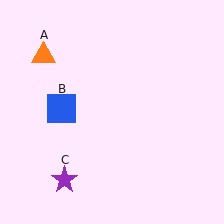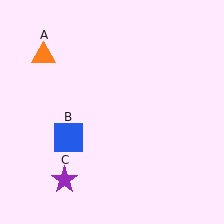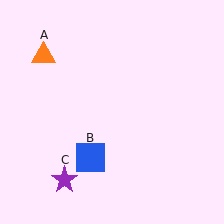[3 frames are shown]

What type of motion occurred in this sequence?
The blue square (object B) rotated counterclockwise around the center of the scene.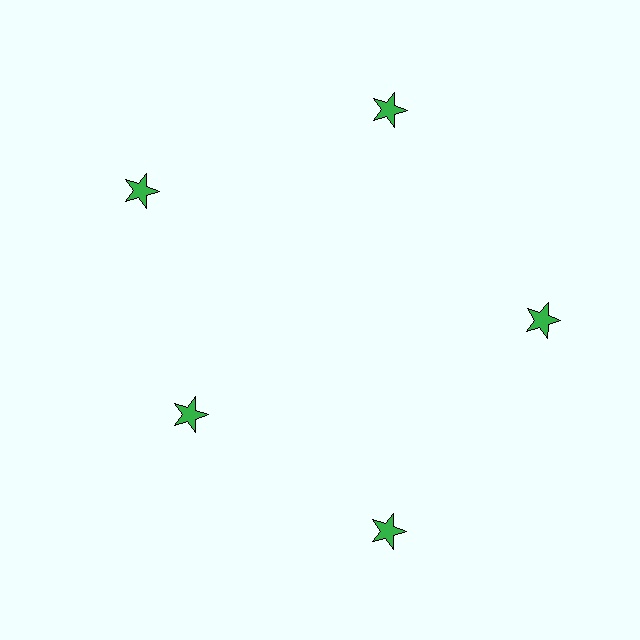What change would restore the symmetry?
The symmetry would be restored by moving it outward, back onto the ring so that all 5 stars sit at equal angles and equal distance from the center.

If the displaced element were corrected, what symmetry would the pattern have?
It would have 5-fold rotational symmetry — the pattern would map onto itself every 72 degrees.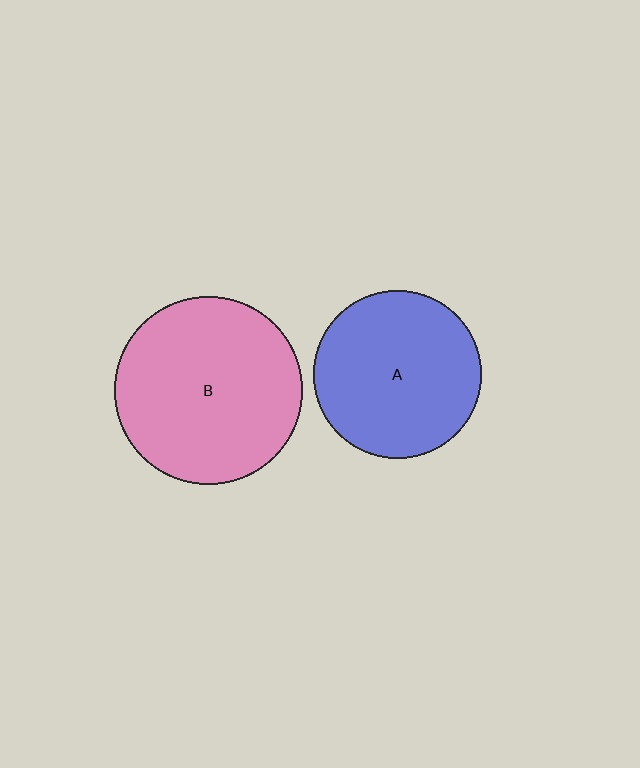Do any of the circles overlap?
No, none of the circles overlap.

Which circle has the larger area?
Circle B (pink).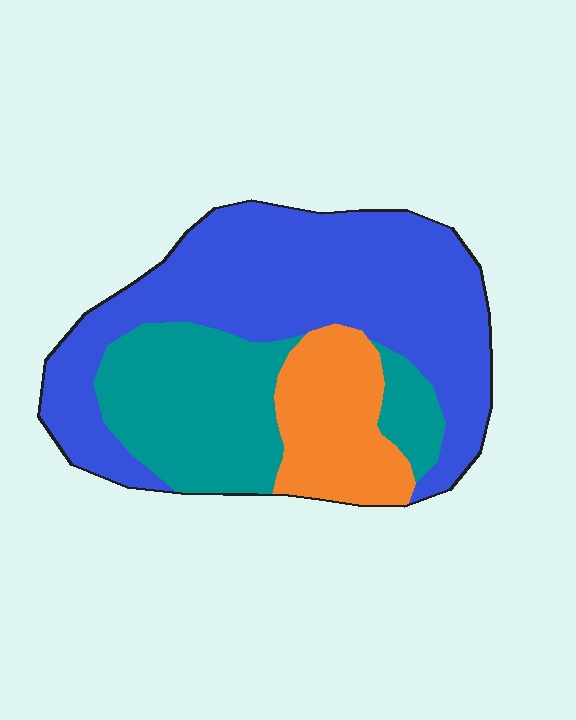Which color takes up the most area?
Blue, at roughly 55%.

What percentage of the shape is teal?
Teal takes up about one third (1/3) of the shape.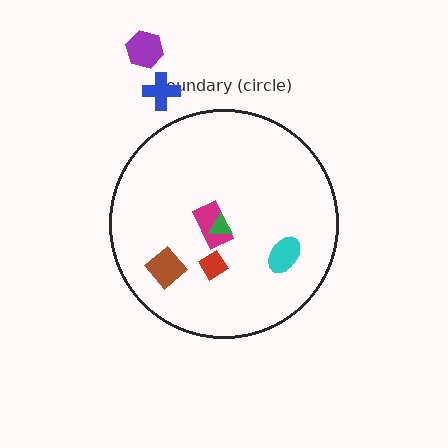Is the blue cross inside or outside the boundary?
Outside.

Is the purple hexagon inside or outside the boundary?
Outside.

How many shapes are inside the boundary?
5 inside, 2 outside.